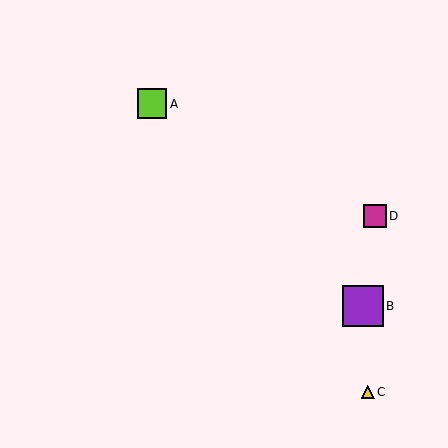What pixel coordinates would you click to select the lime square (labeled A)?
Click at (152, 104) to select the lime square A.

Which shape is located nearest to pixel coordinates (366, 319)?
The purple square (labeled B) at (363, 306) is nearest to that location.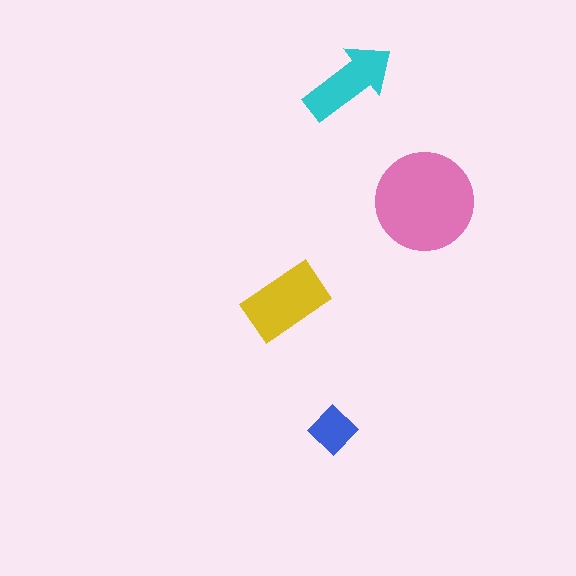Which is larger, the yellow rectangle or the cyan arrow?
The yellow rectangle.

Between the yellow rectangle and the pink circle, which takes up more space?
The pink circle.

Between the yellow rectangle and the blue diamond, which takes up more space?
The yellow rectangle.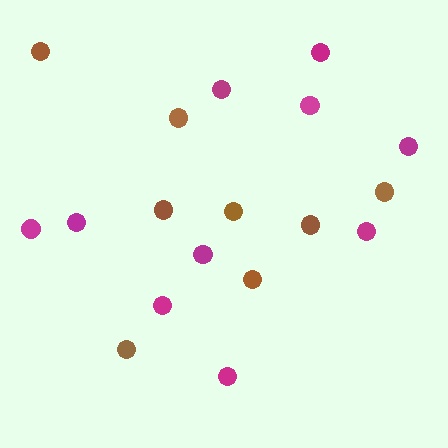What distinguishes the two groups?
There are 2 groups: one group of magenta circles (10) and one group of brown circles (8).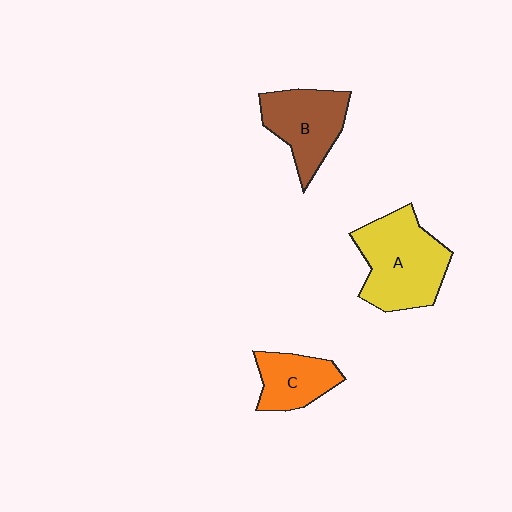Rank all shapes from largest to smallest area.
From largest to smallest: A (yellow), B (brown), C (orange).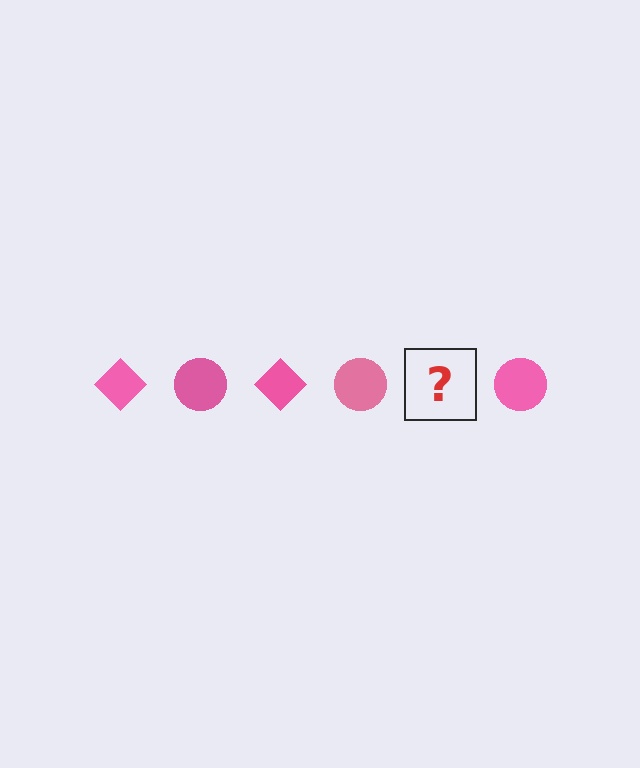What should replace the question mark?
The question mark should be replaced with a pink diamond.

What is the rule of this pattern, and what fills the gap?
The rule is that the pattern cycles through diamond, circle shapes in pink. The gap should be filled with a pink diamond.